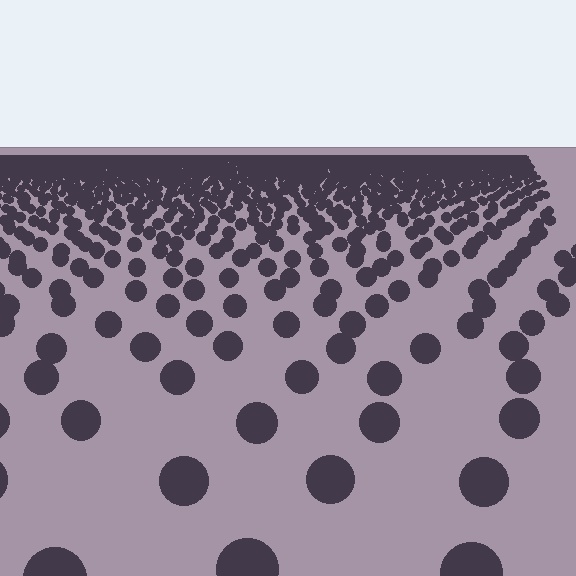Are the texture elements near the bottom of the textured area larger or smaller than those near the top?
Larger. Near the bottom, elements are closer to the viewer and appear at a bigger on-screen size.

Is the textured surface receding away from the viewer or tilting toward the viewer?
The surface is receding away from the viewer. Texture elements get smaller and denser toward the top.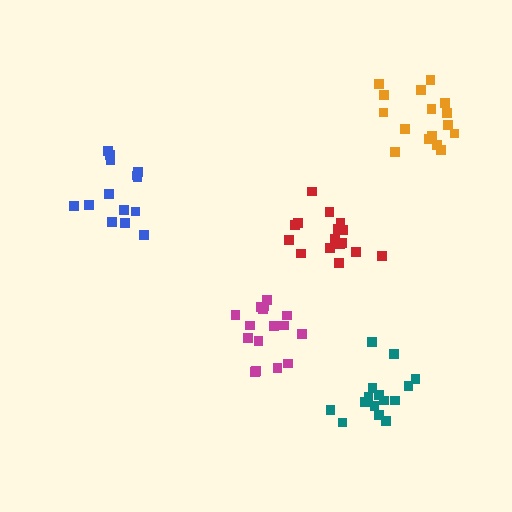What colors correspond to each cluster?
The clusters are colored: magenta, blue, orange, teal, red.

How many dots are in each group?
Group 1: 16 dots, Group 2: 14 dots, Group 3: 16 dots, Group 4: 15 dots, Group 5: 16 dots (77 total).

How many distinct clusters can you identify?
There are 5 distinct clusters.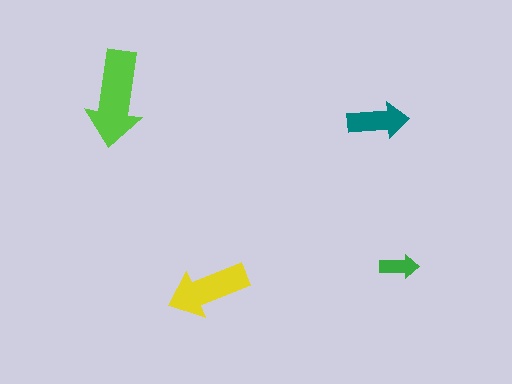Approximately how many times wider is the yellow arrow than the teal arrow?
About 1.5 times wider.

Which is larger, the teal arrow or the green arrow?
The teal one.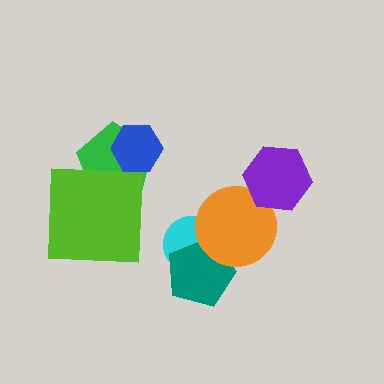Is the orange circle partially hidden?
Yes, it is partially covered by another shape.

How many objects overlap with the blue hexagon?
1 object overlaps with the blue hexagon.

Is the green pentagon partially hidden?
Yes, it is partially covered by another shape.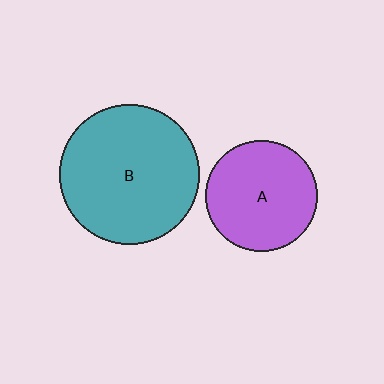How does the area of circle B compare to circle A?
Approximately 1.6 times.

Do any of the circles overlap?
No, none of the circles overlap.